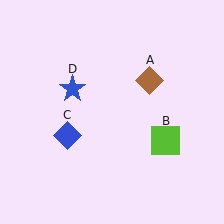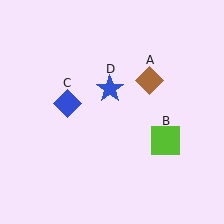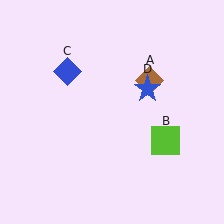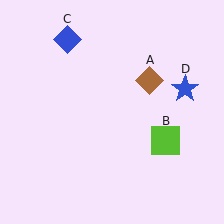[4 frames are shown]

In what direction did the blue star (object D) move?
The blue star (object D) moved right.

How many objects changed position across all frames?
2 objects changed position: blue diamond (object C), blue star (object D).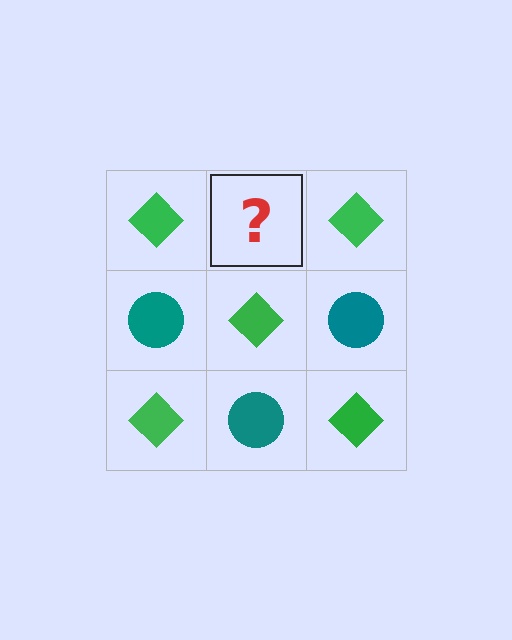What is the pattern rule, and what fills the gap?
The rule is that it alternates green diamond and teal circle in a checkerboard pattern. The gap should be filled with a teal circle.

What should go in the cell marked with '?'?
The missing cell should contain a teal circle.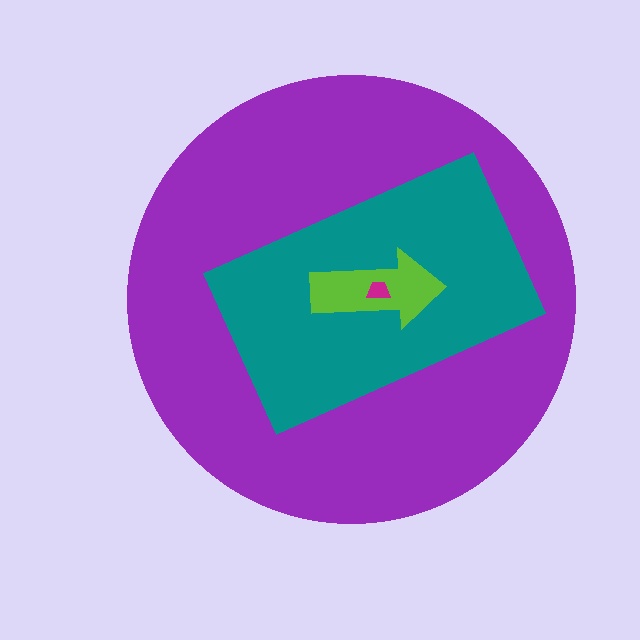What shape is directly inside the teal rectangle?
The lime arrow.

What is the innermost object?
The magenta trapezoid.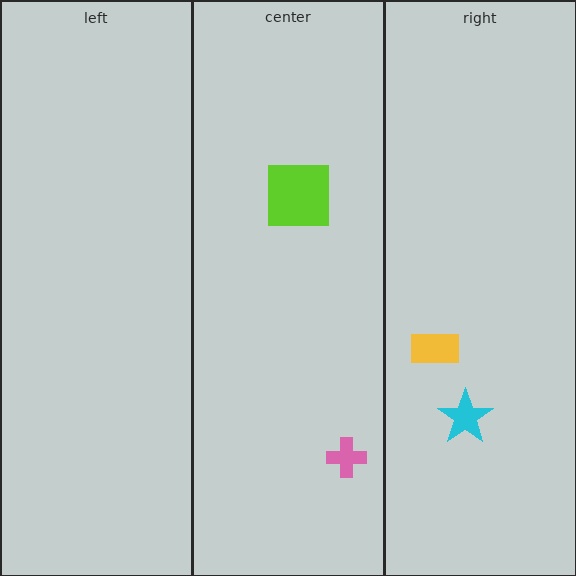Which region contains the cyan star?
The right region.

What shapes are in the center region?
The lime square, the pink cross.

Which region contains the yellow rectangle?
The right region.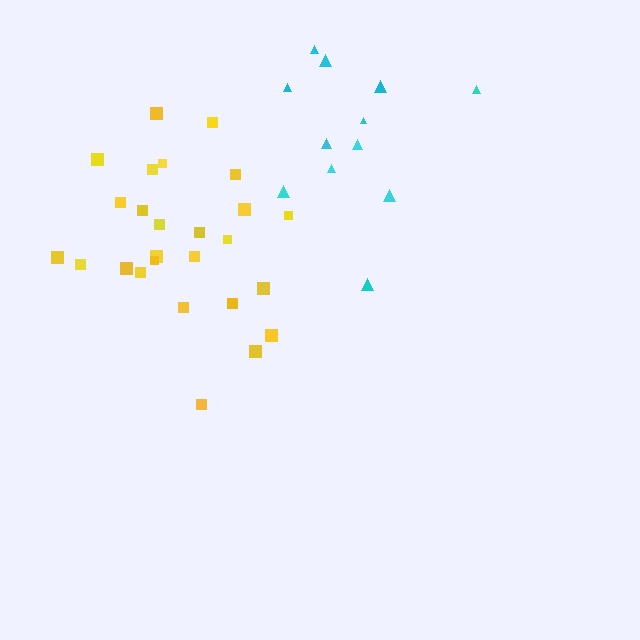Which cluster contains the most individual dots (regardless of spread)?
Yellow (26).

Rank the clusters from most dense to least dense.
yellow, cyan.